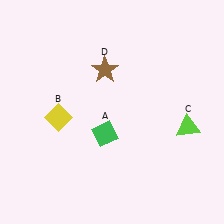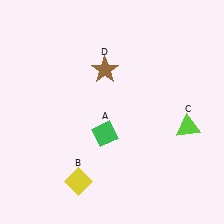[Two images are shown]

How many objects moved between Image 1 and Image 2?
1 object moved between the two images.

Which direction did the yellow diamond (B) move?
The yellow diamond (B) moved down.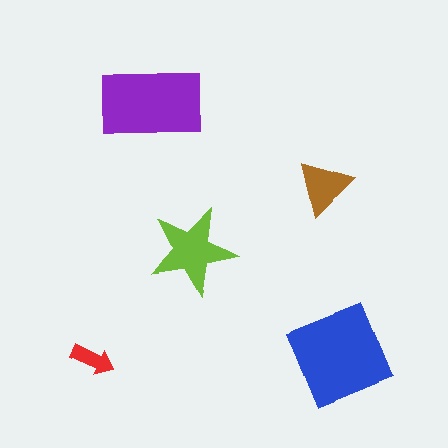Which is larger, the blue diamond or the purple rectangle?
The blue diamond.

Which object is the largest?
The blue diamond.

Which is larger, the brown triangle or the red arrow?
The brown triangle.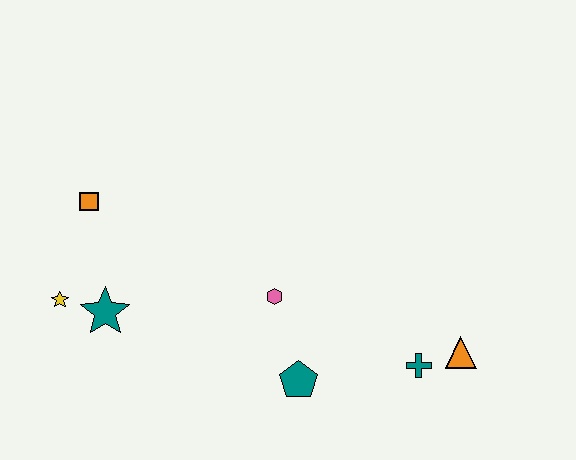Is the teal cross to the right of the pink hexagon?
Yes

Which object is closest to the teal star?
The yellow star is closest to the teal star.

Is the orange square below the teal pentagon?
No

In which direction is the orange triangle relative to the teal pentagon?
The orange triangle is to the right of the teal pentagon.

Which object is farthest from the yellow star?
The orange triangle is farthest from the yellow star.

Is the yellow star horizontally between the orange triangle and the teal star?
No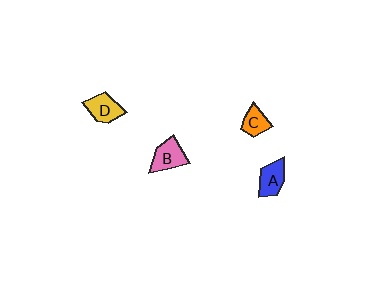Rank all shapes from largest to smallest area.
From largest to smallest: B (pink), D (yellow), A (blue), C (orange).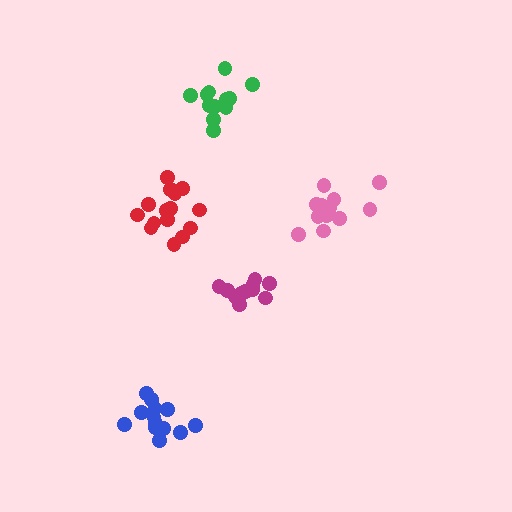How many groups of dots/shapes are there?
There are 5 groups.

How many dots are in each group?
Group 1: 12 dots, Group 2: 13 dots, Group 3: 11 dots, Group 4: 13 dots, Group 5: 15 dots (64 total).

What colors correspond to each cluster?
The clusters are colored: green, pink, magenta, blue, red.